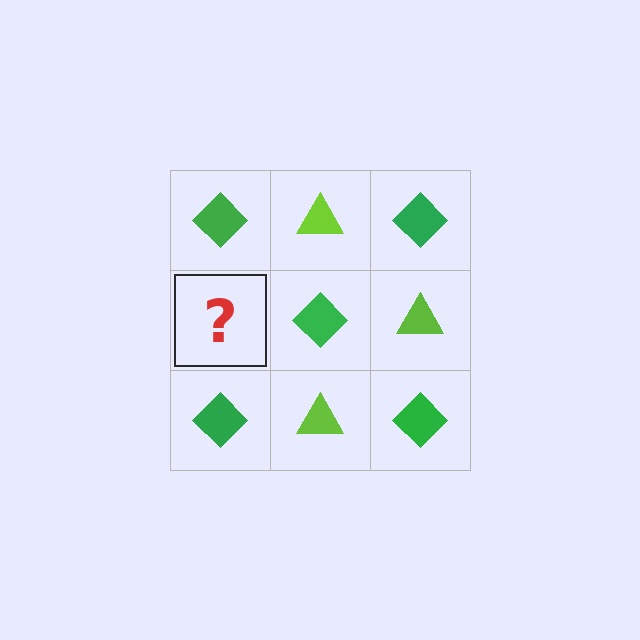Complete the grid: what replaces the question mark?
The question mark should be replaced with a lime triangle.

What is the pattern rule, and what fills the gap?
The rule is that it alternates green diamond and lime triangle in a checkerboard pattern. The gap should be filled with a lime triangle.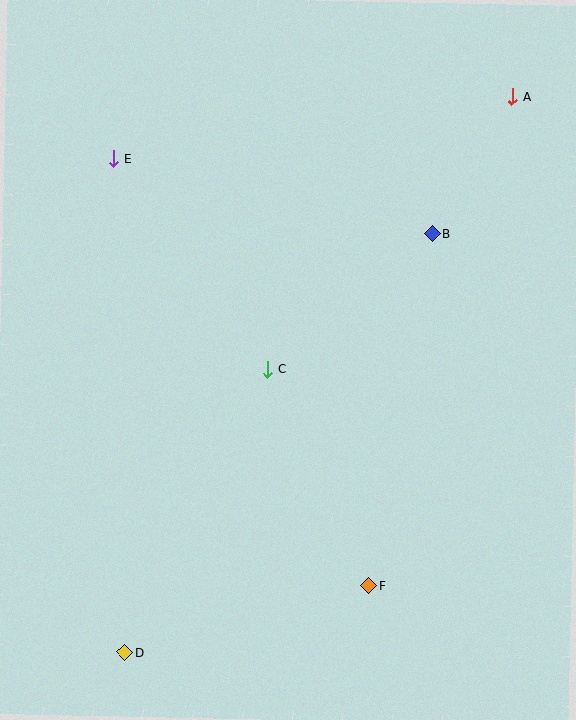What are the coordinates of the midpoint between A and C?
The midpoint between A and C is at (390, 233).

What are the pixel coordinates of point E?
Point E is at (114, 158).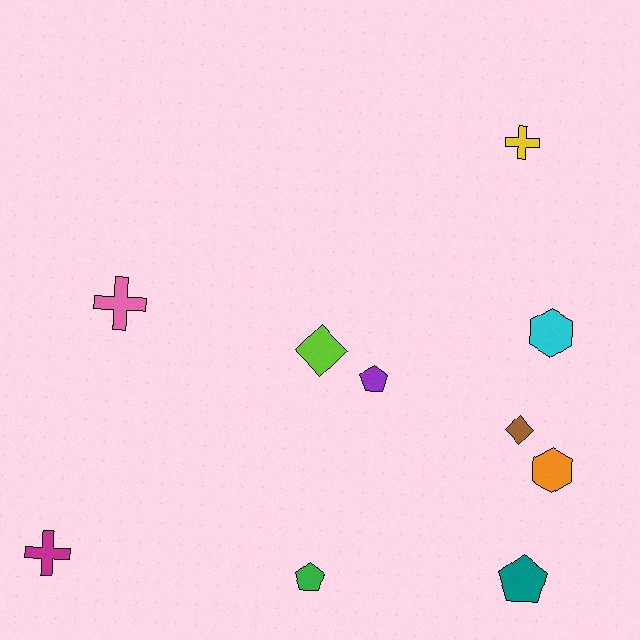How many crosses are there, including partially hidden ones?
There are 3 crosses.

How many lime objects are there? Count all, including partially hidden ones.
There is 1 lime object.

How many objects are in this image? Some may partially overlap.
There are 10 objects.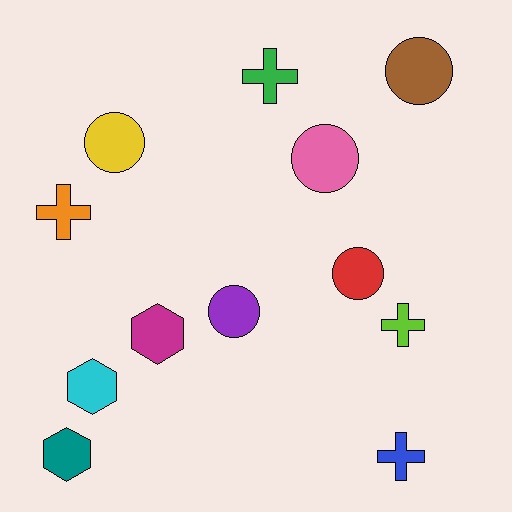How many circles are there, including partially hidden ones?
There are 5 circles.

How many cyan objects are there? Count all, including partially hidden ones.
There is 1 cyan object.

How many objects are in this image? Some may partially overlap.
There are 12 objects.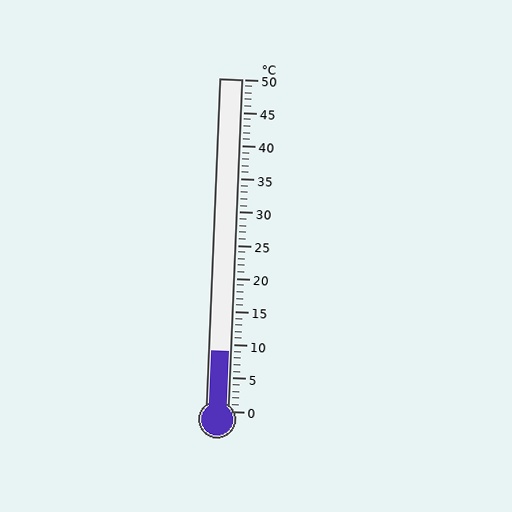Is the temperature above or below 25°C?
The temperature is below 25°C.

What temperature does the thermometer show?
The thermometer shows approximately 9°C.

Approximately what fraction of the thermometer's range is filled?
The thermometer is filled to approximately 20% of its range.